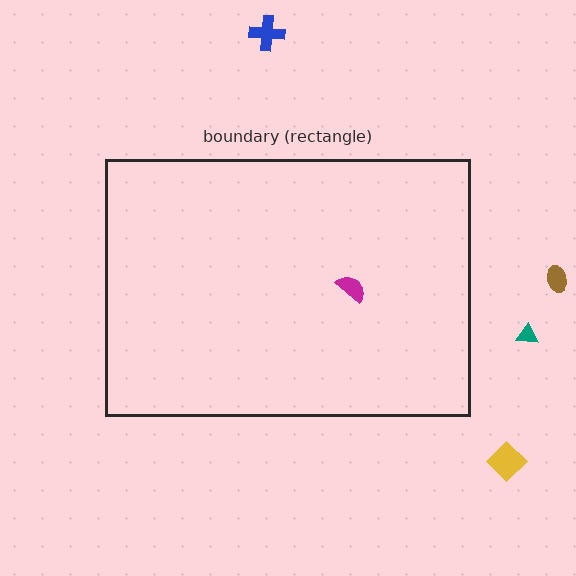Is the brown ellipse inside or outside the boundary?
Outside.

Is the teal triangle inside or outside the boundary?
Outside.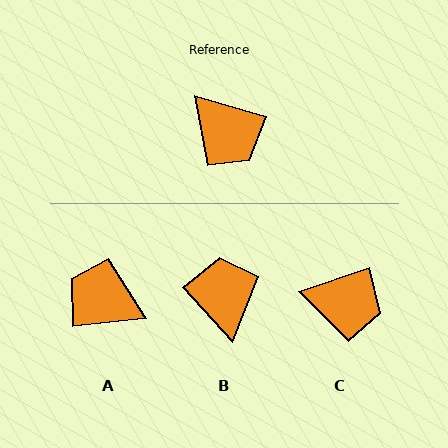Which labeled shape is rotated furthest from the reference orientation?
A, about 158 degrees away.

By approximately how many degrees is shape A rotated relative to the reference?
Approximately 158 degrees clockwise.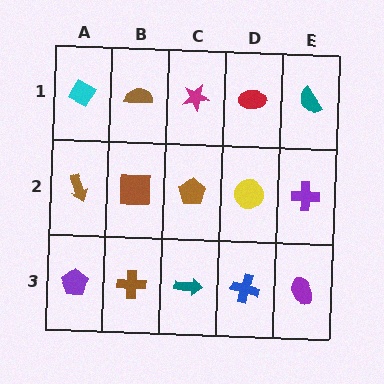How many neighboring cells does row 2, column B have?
4.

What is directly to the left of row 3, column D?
A teal arrow.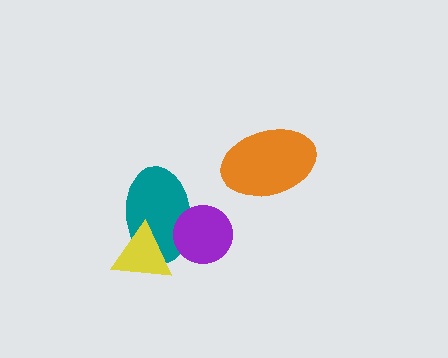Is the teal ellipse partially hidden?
Yes, it is partially covered by another shape.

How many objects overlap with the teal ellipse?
2 objects overlap with the teal ellipse.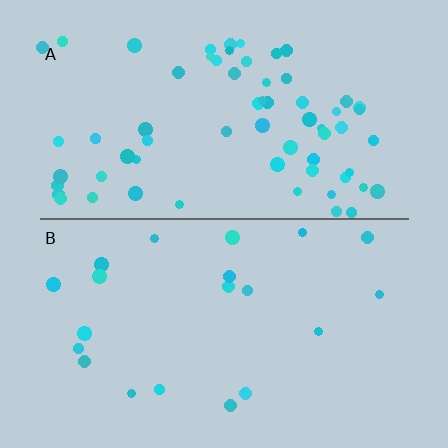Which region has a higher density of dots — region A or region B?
A (the top).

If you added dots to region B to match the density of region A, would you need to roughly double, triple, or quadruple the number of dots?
Approximately triple.